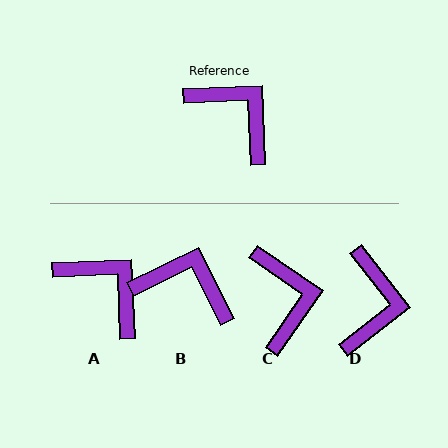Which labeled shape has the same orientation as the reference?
A.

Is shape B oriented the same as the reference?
No, it is off by about 24 degrees.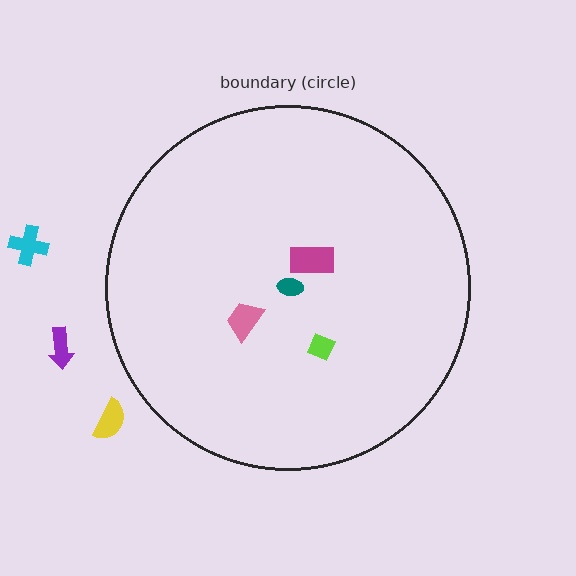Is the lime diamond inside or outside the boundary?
Inside.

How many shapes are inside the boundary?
4 inside, 3 outside.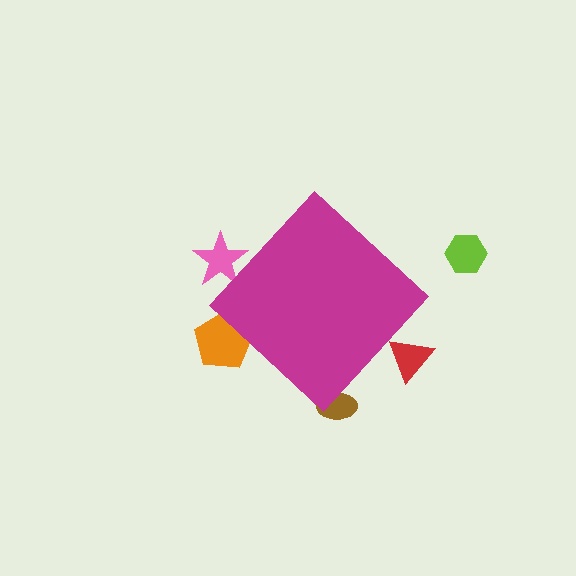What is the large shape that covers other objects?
A magenta diamond.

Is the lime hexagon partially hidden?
No, the lime hexagon is fully visible.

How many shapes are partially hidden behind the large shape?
4 shapes are partially hidden.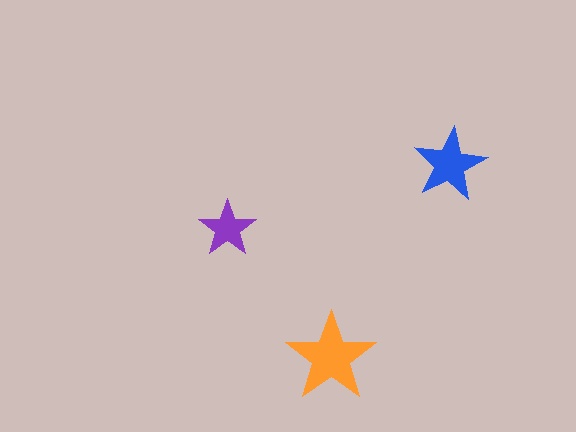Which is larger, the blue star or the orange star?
The orange one.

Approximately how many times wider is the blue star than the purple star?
About 1.5 times wider.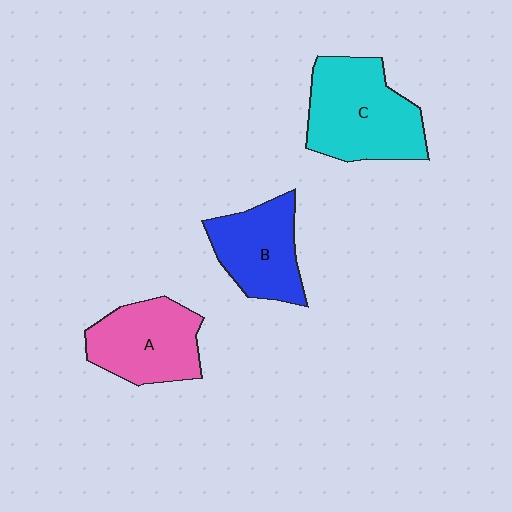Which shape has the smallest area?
Shape B (blue).